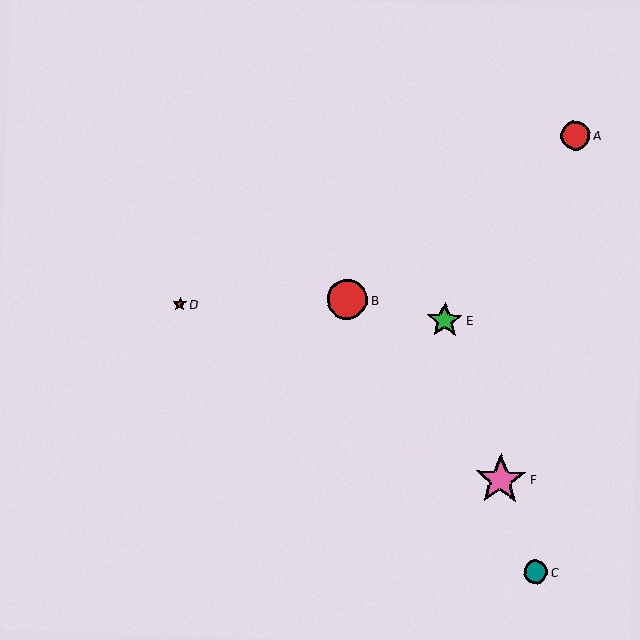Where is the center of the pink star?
The center of the pink star is at (501, 480).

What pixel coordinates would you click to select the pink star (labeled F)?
Click at (501, 480) to select the pink star F.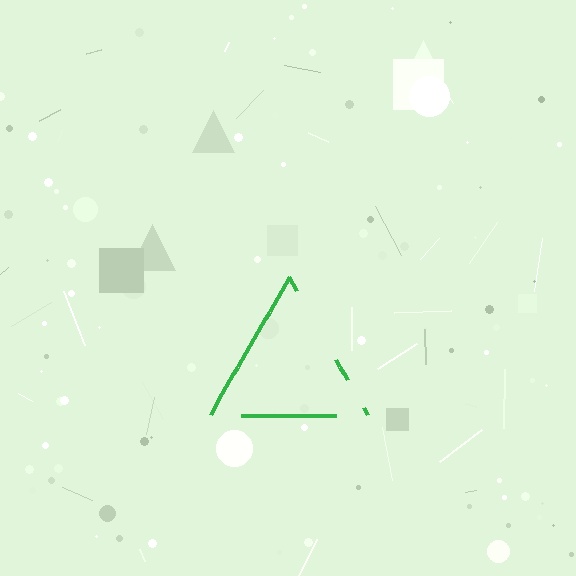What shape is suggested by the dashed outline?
The dashed outline suggests a triangle.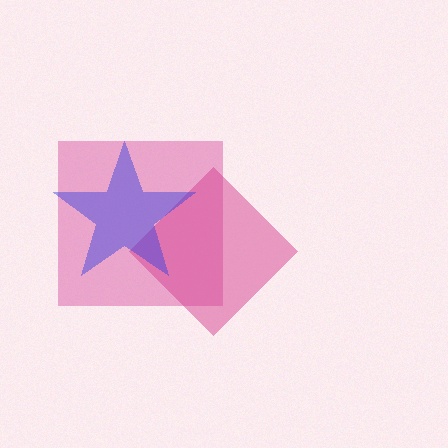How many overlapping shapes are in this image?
There are 3 overlapping shapes in the image.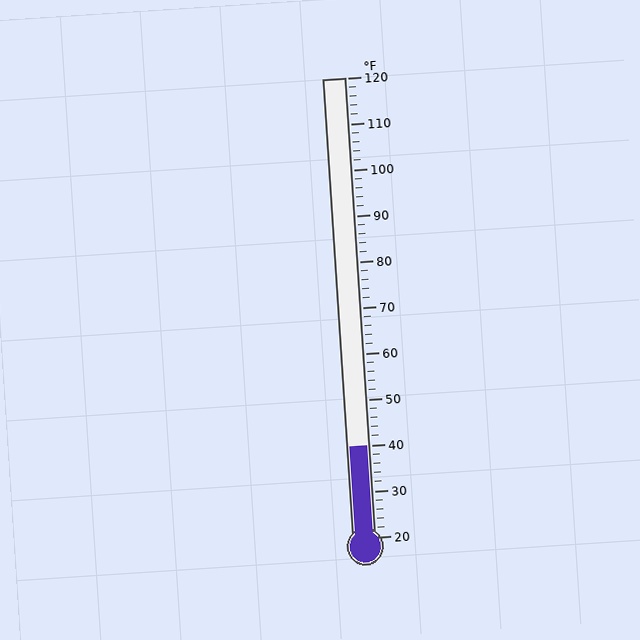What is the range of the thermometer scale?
The thermometer scale ranges from 20°F to 120°F.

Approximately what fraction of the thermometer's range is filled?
The thermometer is filled to approximately 20% of its range.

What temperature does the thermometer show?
The thermometer shows approximately 40°F.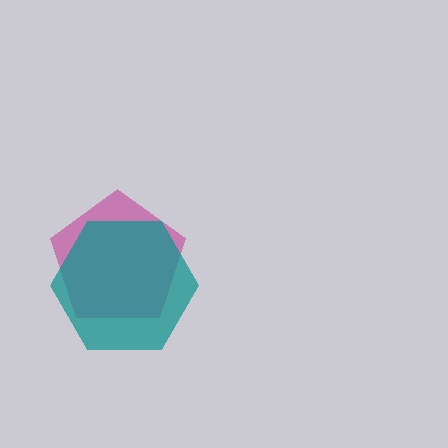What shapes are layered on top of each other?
The layered shapes are: a magenta pentagon, a teal hexagon.